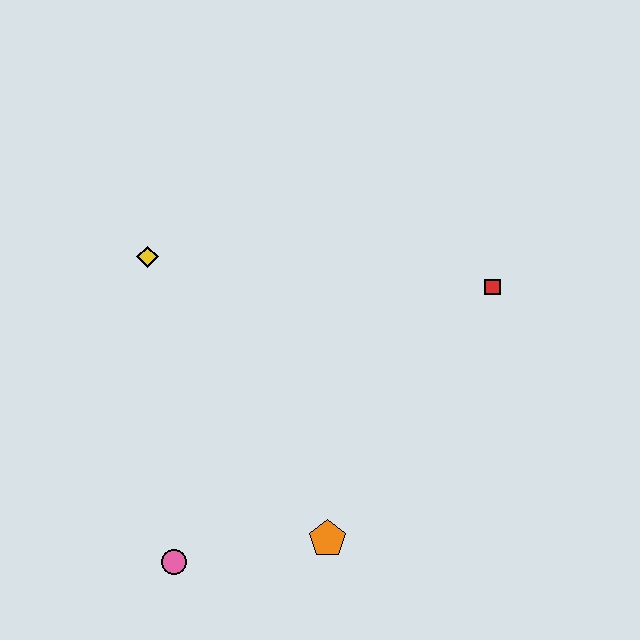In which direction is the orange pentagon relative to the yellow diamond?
The orange pentagon is below the yellow diamond.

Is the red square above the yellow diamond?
No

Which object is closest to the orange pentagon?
The pink circle is closest to the orange pentagon.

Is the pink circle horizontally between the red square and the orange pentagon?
No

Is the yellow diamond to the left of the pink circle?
Yes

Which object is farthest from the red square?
The pink circle is farthest from the red square.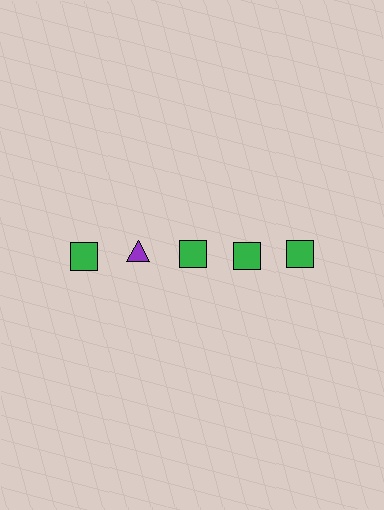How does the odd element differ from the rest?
It differs in both color (purple instead of green) and shape (triangle instead of square).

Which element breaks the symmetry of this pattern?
The purple triangle in the top row, second from left column breaks the symmetry. All other shapes are green squares.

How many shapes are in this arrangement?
There are 5 shapes arranged in a grid pattern.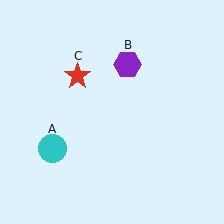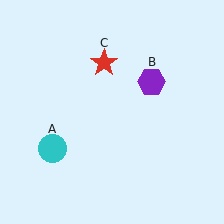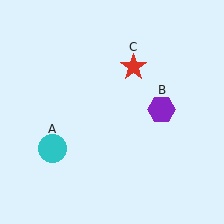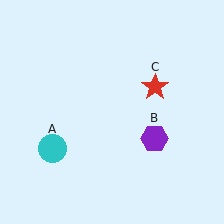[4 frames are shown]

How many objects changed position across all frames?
2 objects changed position: purple hexagon (object B), red star (object C).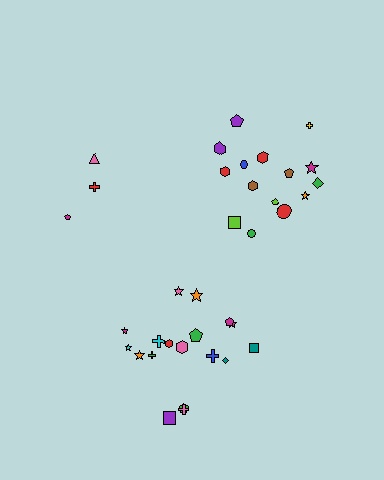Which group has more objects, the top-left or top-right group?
The top-right group.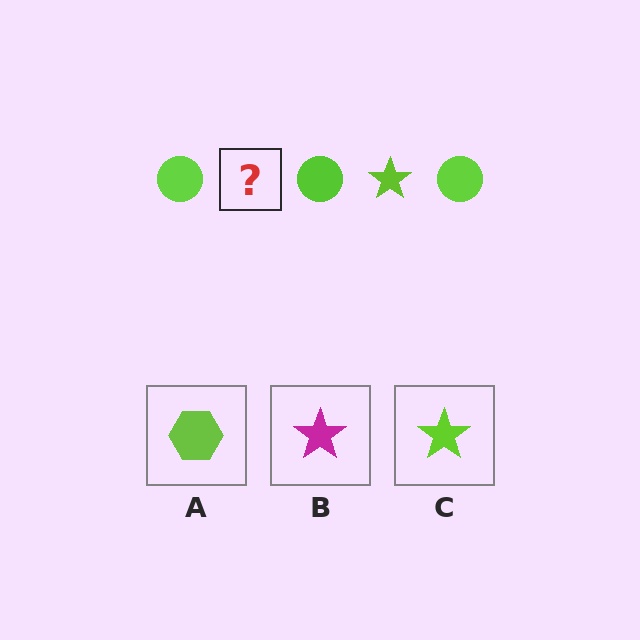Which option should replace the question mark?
Option C.